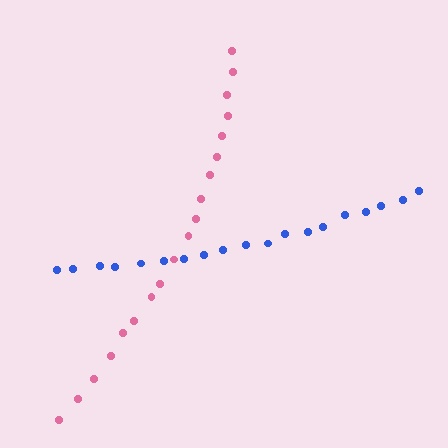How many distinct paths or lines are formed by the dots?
There are 2 distinct paths.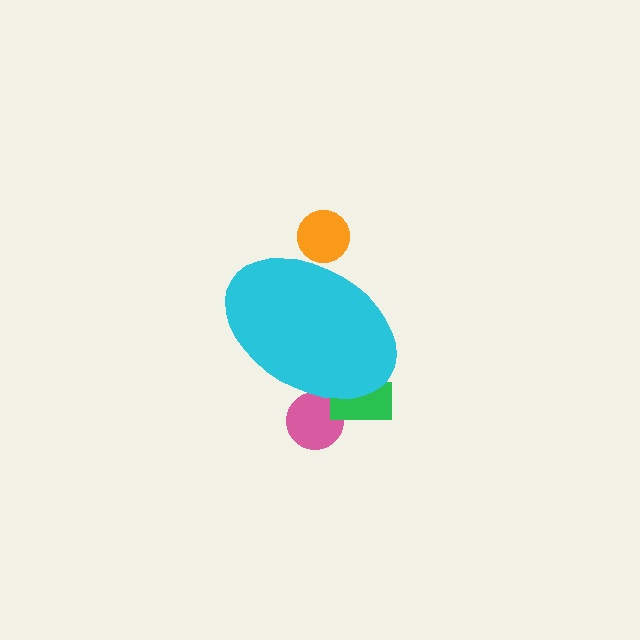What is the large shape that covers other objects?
A cyan ellipse.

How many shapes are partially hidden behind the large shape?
3 shapes are partially hidden.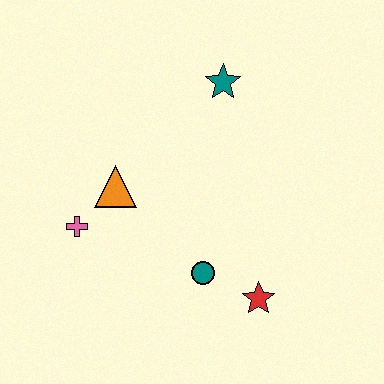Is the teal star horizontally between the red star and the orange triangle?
Yes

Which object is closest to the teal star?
The orange triangle is closest to the teal star.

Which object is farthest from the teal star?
The red star is farthest from the teal star.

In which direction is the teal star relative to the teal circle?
The teal star is above the teal circle.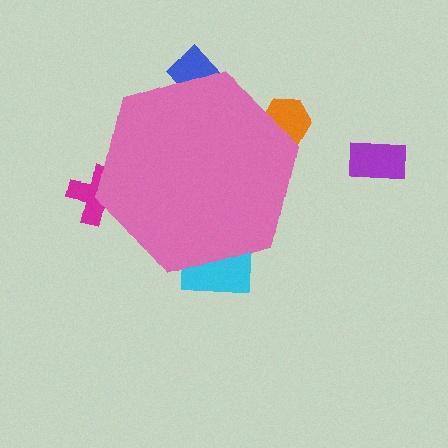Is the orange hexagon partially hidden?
Yes, the orange hexagon is partially hidden behind the pink hexagon.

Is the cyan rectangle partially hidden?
Yes, the cyan rectangle is partially hidden behind the pink hexagon.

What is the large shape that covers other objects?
A pink hexagon.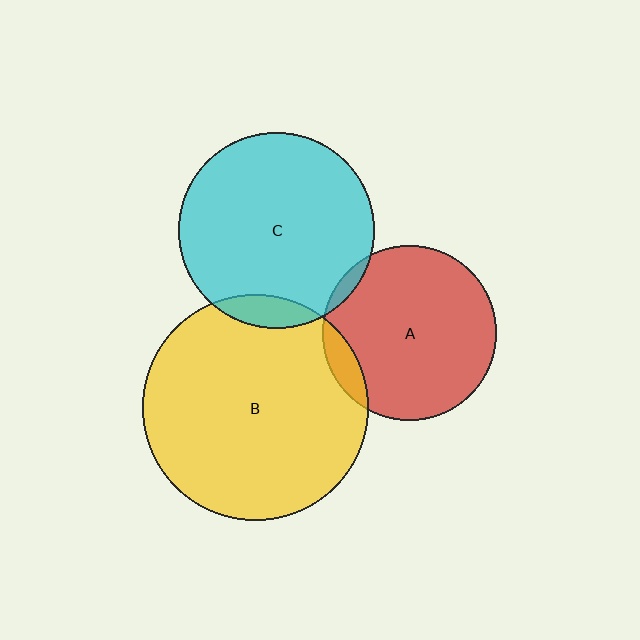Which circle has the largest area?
Circle B (yellow).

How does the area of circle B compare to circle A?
Approximately 1.7 times.